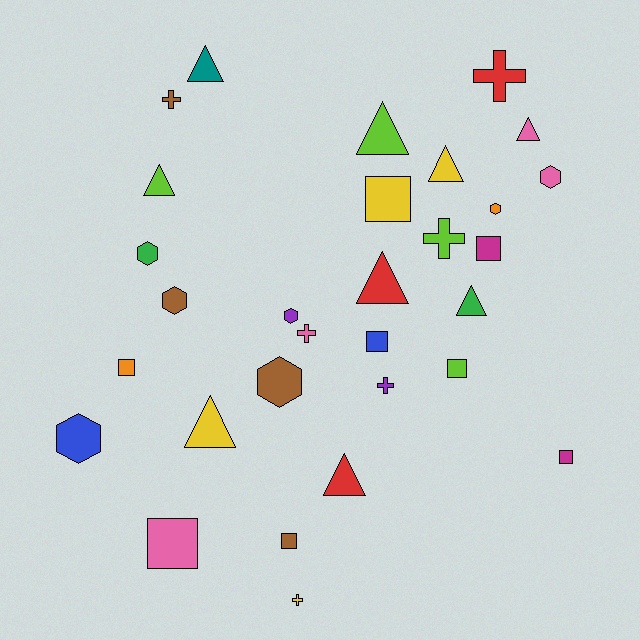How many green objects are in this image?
There are 2 green objects.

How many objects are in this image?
There are 30 objects.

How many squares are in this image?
There are 8 squares.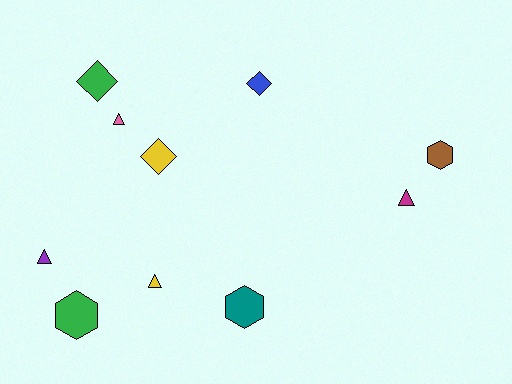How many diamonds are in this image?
There are 3 diamonds.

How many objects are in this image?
There are 10 objects.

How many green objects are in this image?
There are 2 green objects.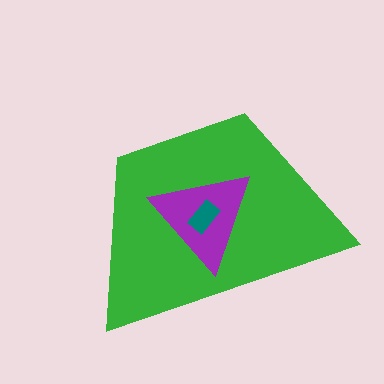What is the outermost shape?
The green trapezoid.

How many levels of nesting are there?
3.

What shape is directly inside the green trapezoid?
The purple triangle.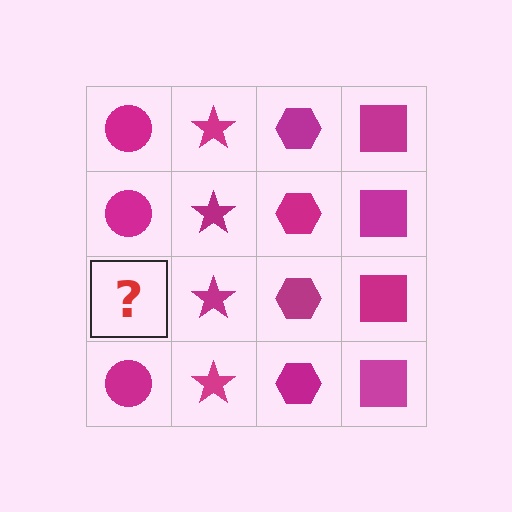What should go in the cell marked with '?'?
The missing cell should contain a magenta circle.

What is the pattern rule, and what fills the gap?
The rule is that each column has a consistent shape. The gap should be filled with a magenta circle.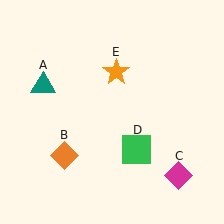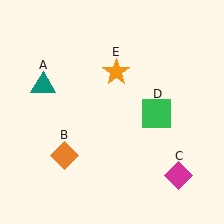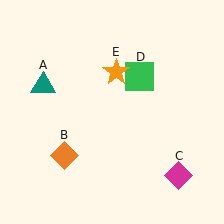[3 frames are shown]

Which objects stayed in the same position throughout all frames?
Teal triangle (object A) and orange diamond (object B) and magenta diamond (object C) and orange star (object E) remained stationary.